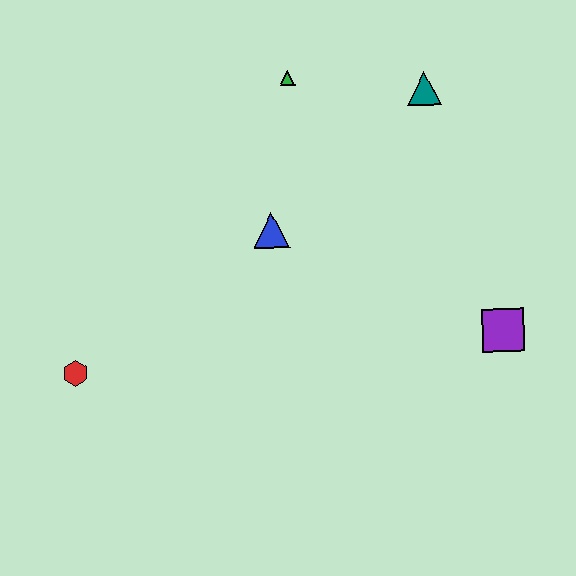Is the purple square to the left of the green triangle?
No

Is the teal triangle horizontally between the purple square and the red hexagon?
Yes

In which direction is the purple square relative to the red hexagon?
The purple square is to the right of the red hexagon.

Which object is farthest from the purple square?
The red hexagon is farthest from the purple square.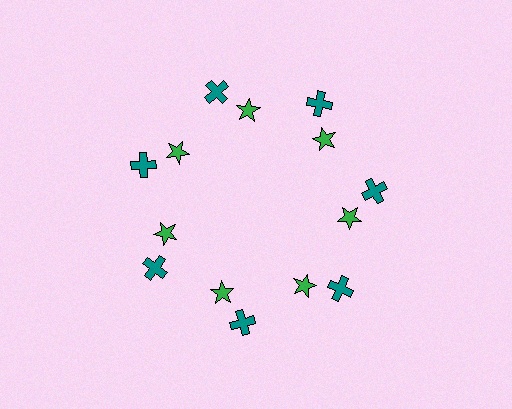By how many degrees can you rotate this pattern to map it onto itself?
The pattern maps onto itself every 51 degrees of rotation.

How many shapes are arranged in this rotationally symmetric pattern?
There are 14 shapes, arranged in 7 groups of 2.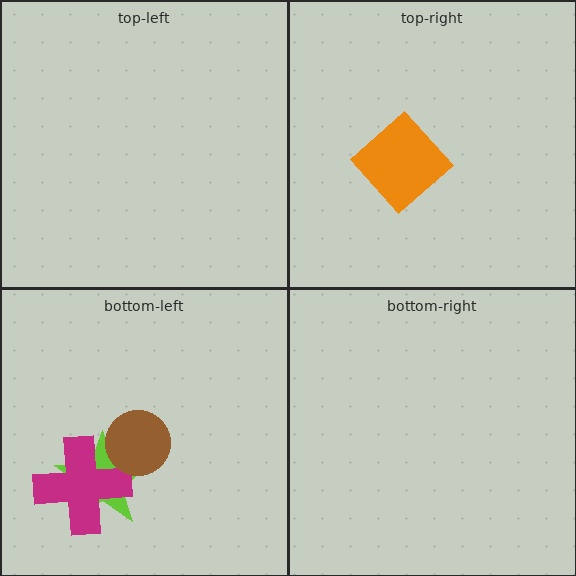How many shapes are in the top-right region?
1.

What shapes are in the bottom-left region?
The lime star, the magenta cross, the brown circle.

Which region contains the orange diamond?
The top-right region.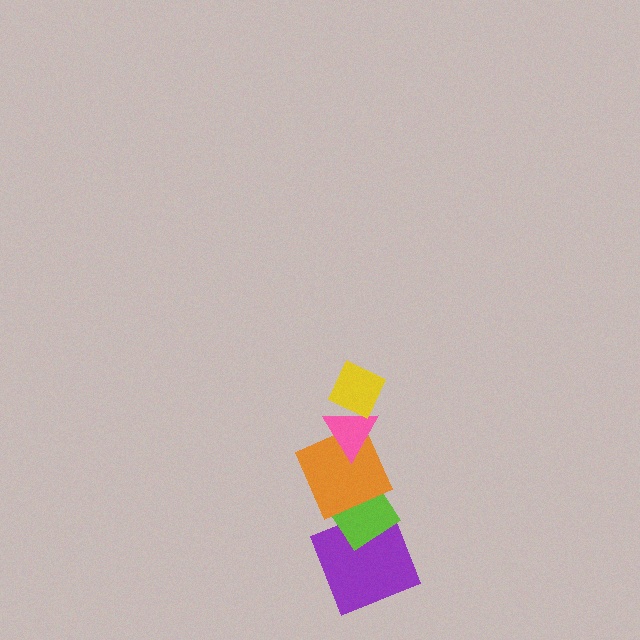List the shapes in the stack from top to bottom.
From top to bottom: the yellow diamond, the pink triangle, the orange square, the lime diamond, the purple square.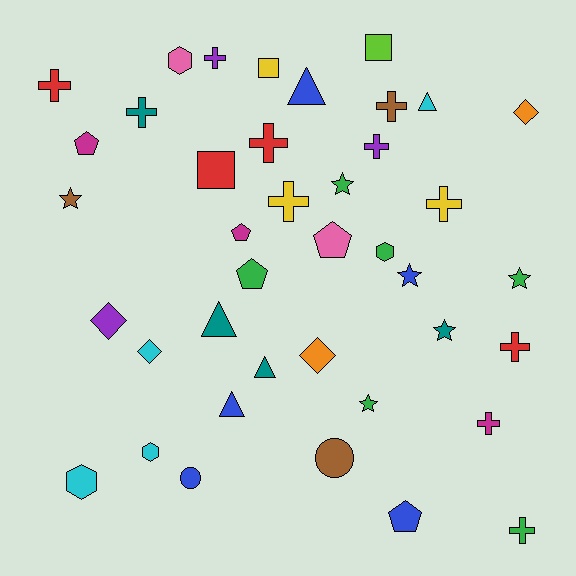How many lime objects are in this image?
There is 1 lime object.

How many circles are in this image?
There are 2 circles.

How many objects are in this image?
There are 40 objects.